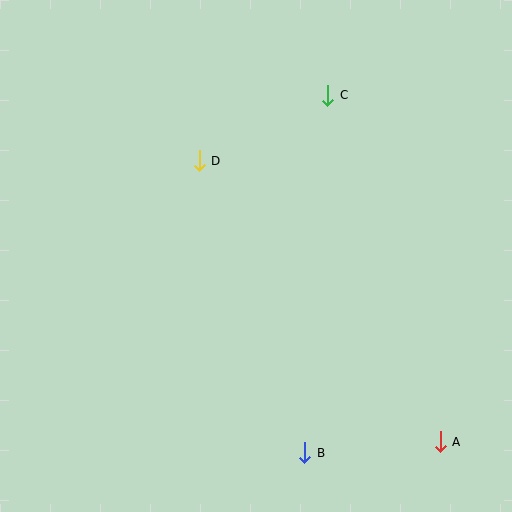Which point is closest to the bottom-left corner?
Point B is closest to the bottom-left corner.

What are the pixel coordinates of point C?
Point C is at (328, 95).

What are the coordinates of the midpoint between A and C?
The midpoint between A and C is at (384, 269).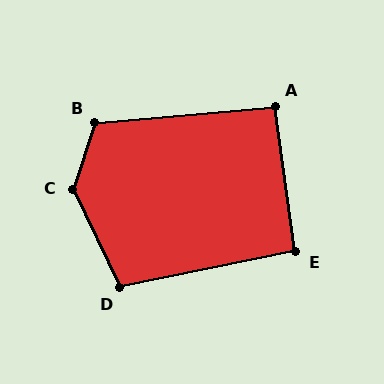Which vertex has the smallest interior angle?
A, at approximately 93 degrees.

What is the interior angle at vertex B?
Approximately 113 degrees (obtuse).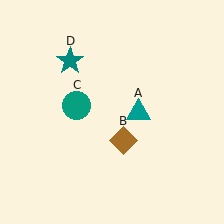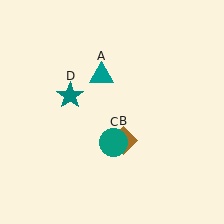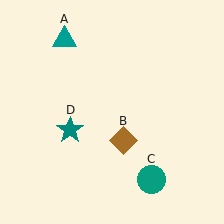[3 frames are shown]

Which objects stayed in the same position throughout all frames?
Brown diamond (object B) remained stationary.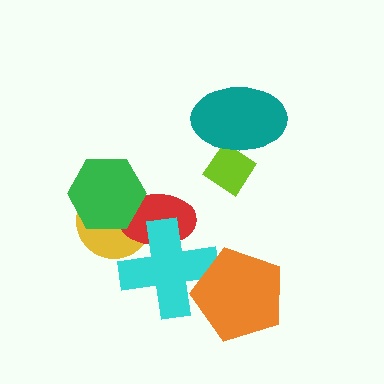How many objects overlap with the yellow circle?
3 objects overlap with the yellow circle.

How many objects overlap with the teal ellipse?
1 object overlaps with the teal ellipse.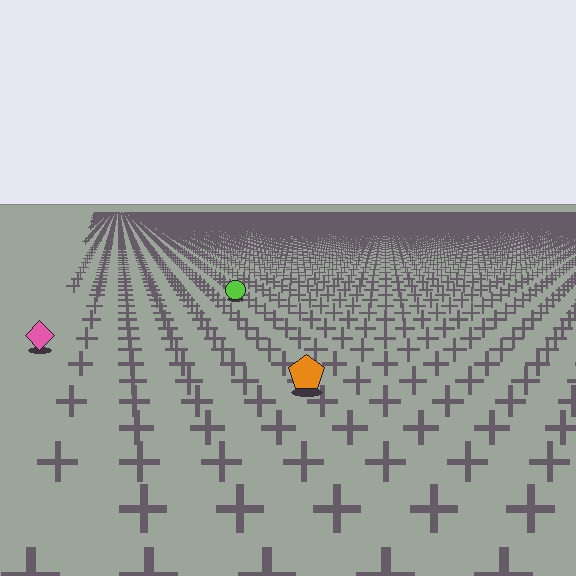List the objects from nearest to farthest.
From nearest to farthest: the orange pentagon, the pink diamond, the lime circle.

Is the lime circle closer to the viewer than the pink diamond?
No. The pink diamond is closer — you can tell from the texture gradient: the ground texture is coarser near it.